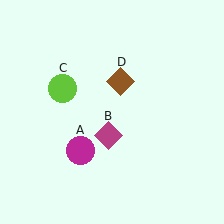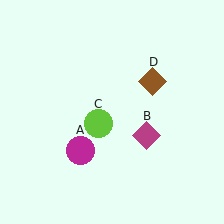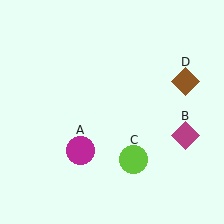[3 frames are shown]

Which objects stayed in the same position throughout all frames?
Magenta circle (object A) remained stationary.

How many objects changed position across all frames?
3 objects changed position: magenta diamond (object B), lime circle (object C), brown diamond (object D).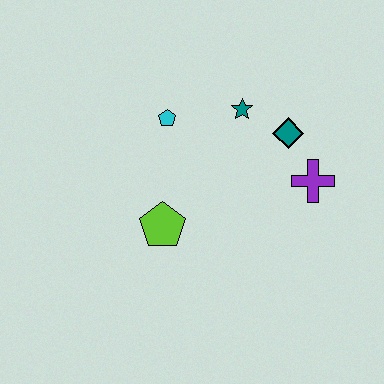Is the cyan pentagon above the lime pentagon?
Yes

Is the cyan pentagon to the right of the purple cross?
No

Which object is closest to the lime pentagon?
The cyan pentagon is closest to the lime pentagon.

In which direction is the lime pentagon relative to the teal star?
The lime pentagon is below the teal star.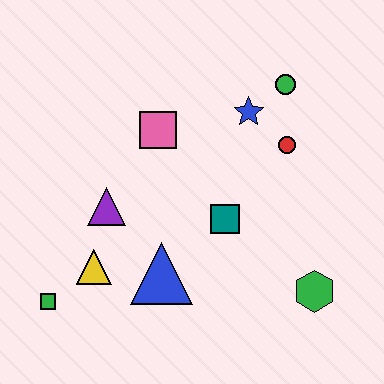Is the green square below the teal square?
Yes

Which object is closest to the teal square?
The blue triangle is closest to the teal square.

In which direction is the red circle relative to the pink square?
The red circle is to the right of the pink square.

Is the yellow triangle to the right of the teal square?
No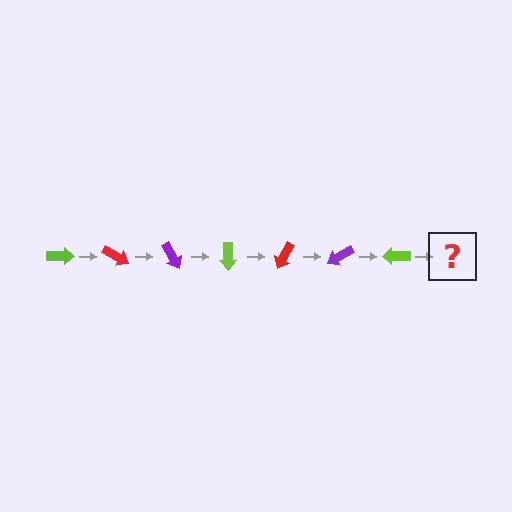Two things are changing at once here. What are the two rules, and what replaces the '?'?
The two rules are that it rotates 30 degrees each step and the color cycles through lime, red, and purple. The '?' should be a red arrow, rotated 210 degrees from the start.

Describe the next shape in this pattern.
It should be a red arrow, rotated 210 degrees from the start.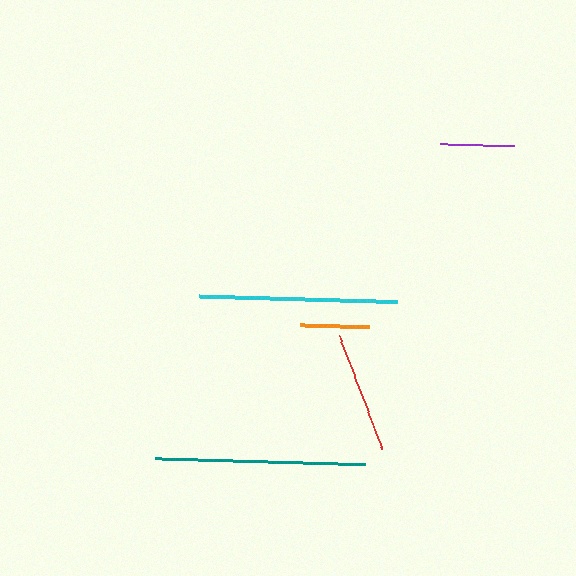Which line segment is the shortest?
The orange line is the shortest at approximately 69 pixels.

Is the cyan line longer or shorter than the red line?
The cyan line is longer than the red line.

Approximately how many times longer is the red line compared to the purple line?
The red line is approximately 1.6 times the length of the purple line.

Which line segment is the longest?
The teal line is the longest at approximately 210 pixels.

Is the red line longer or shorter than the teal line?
The teal line is longer than the red line.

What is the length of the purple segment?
The purple segment is approximately 74 pixels long.